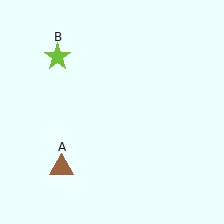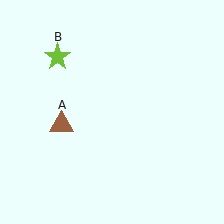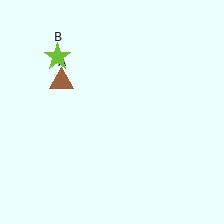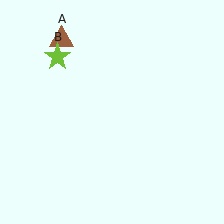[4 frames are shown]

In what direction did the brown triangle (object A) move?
The brown triangle (object A) moved up.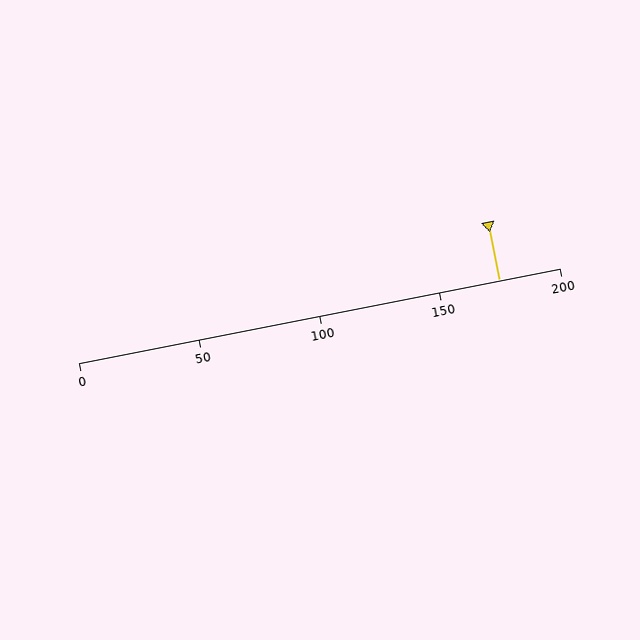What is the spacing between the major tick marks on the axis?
The major ticks are spaced 50 apart.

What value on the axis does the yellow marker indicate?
The marker indicates approximately 175.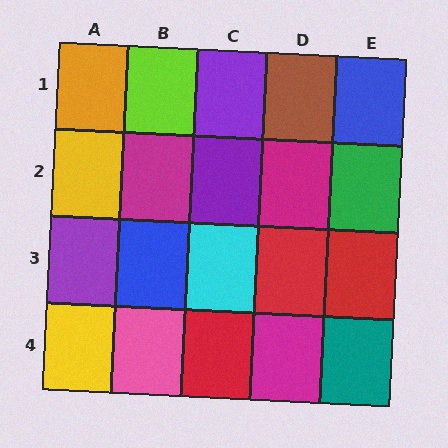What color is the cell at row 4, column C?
Red.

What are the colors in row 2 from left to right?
Yellow, magenta, purple, magenta, green.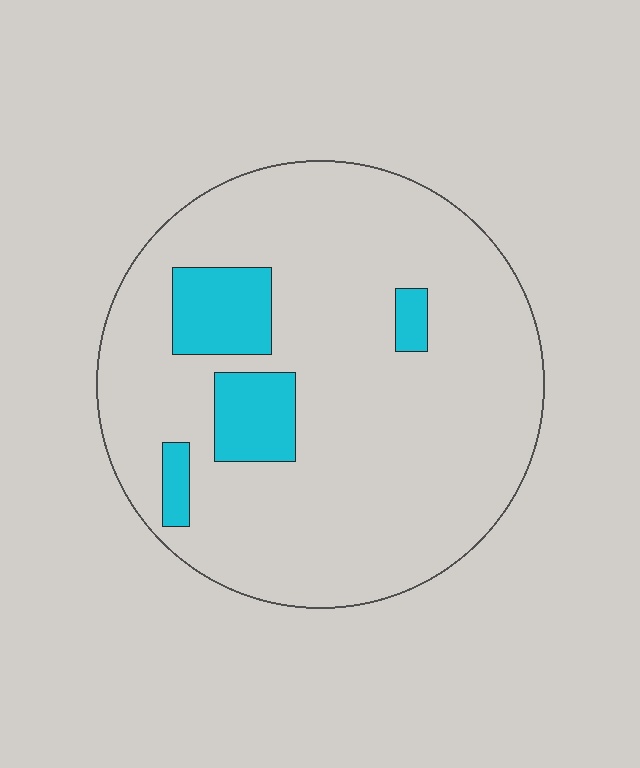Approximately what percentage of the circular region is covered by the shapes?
Approximately 15%.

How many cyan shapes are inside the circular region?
4.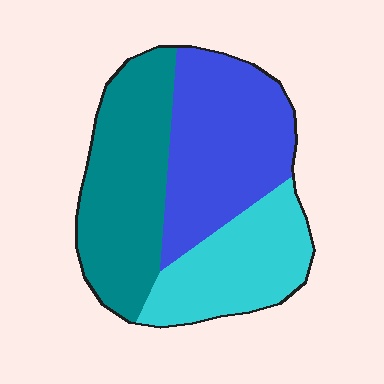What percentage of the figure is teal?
Teal takes up about three eighths (3/8) of the figure.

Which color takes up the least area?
Cyan, at roughly 25%.